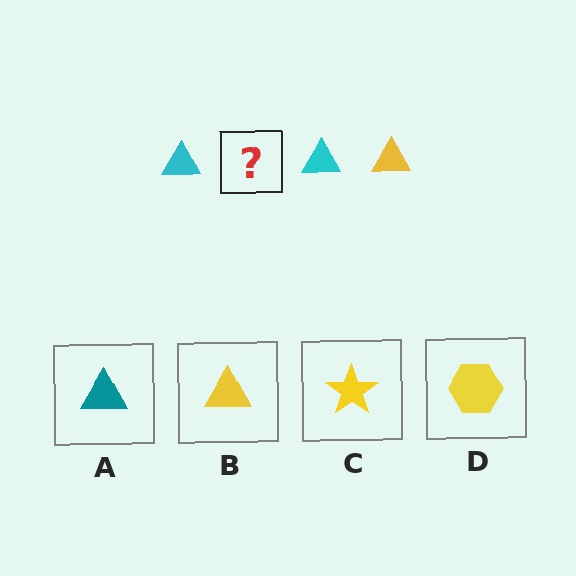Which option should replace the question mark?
Option B.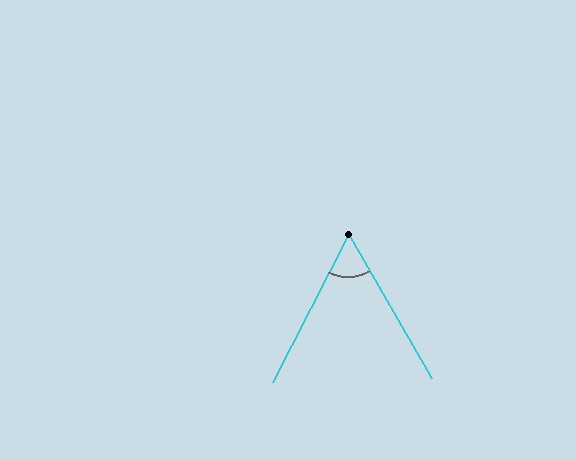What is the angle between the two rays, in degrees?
Approximately 57 degrees.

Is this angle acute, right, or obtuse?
It is acute.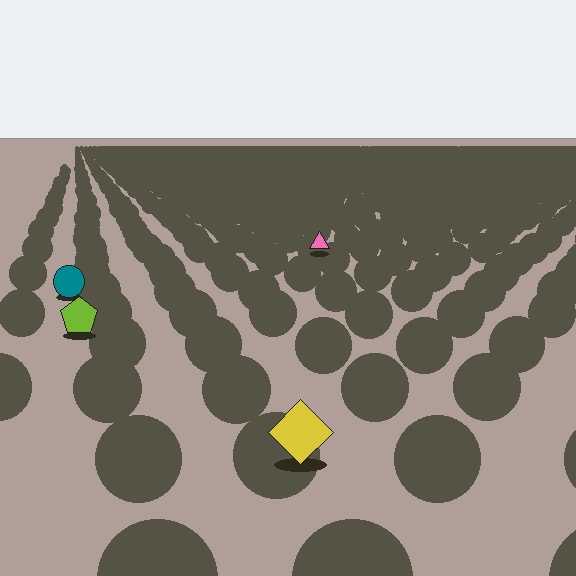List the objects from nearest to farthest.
From nearest to farthest: the yellow diamond, the lime pentagon, the teal circle, the pink triangle.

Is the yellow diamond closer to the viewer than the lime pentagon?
Yes. The yellow diamond is closer — you can tell from the texture gradient: the ground texture is coarser near it.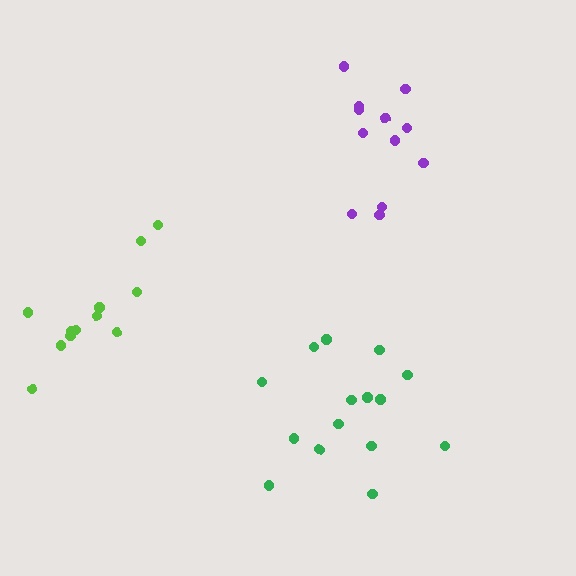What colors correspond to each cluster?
The clusters are colored: lime, purple, green.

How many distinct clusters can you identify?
There are 3 distinct clusters.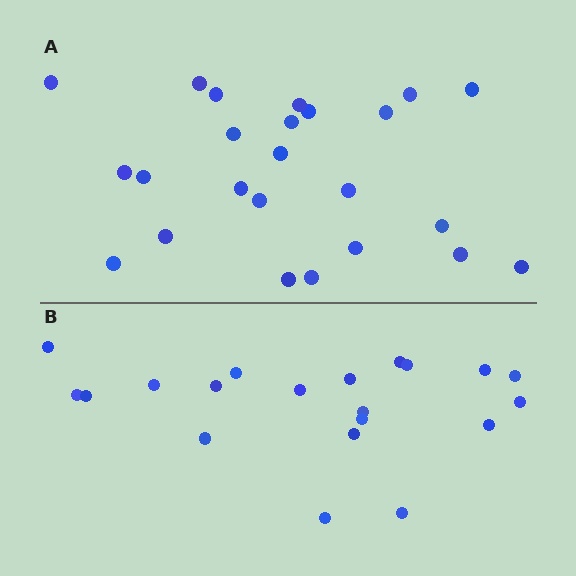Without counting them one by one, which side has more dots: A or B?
Region A (the top region) has more dots.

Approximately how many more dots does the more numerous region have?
Region A has about 4 more dots than region B.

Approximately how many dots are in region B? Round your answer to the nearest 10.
About 20 dots.